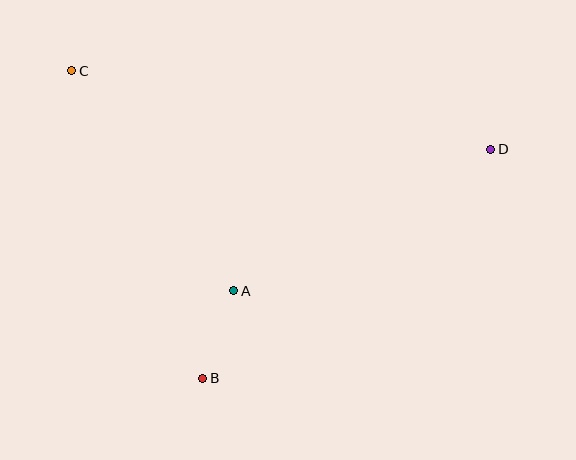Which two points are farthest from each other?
Points C and D are farthest from each other.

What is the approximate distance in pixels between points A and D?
The distance between A and D is approximately 293 pixels.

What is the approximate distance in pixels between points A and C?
The distance between A and C is approximately 274 pixels.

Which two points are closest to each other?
Points A and B are closest to each other.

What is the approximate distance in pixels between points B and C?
The distance between B and C is approximately 335 pixels.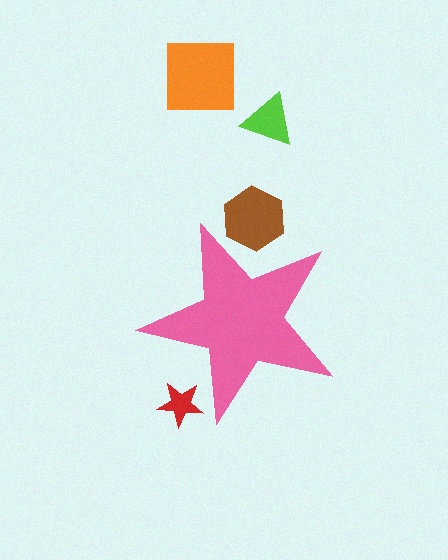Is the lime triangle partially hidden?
No, the lime triangle is fully visible.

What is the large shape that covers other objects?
A pink star.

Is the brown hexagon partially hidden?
Yes, the brown hexagon is partially hidden behind the pink star.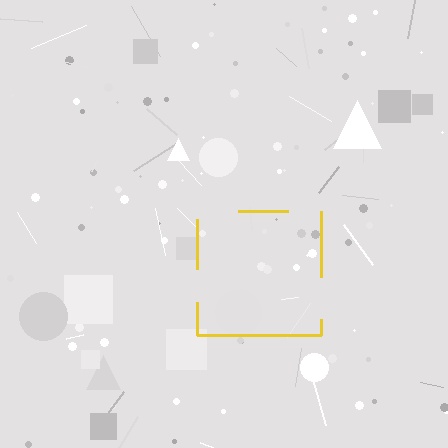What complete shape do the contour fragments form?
The contour fragments form a square.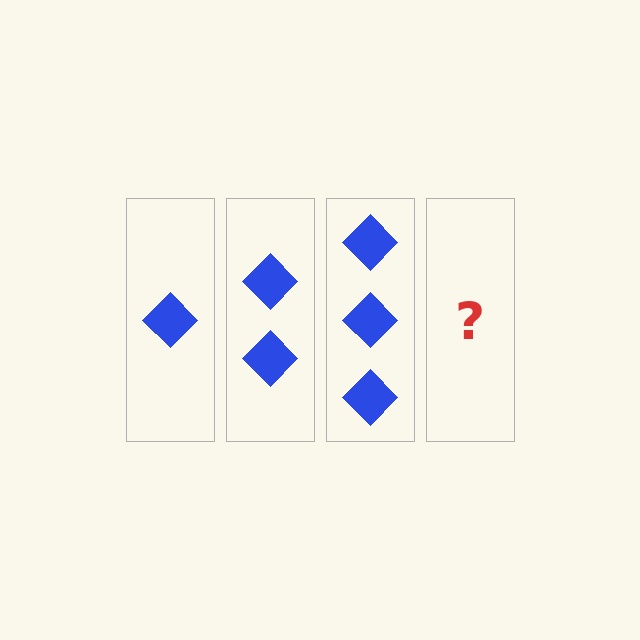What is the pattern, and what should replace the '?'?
The pattern is that each step adds one more diamond. The '?' should be 4 diamonds.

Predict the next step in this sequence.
The next step is 4 diamonds.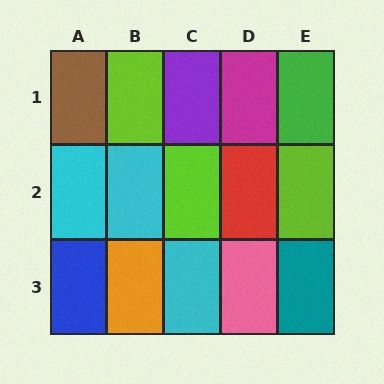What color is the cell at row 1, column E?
Green.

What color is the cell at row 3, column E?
Teal.